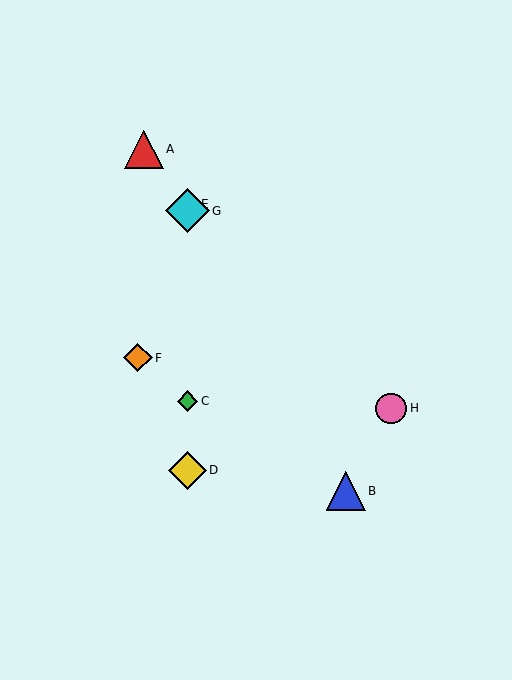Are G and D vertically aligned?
Yes, both are at x≈187.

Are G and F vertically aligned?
No, G is at x≈187 and F is at x≈138.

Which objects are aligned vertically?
Objects C, D, E, G are aligned vertically.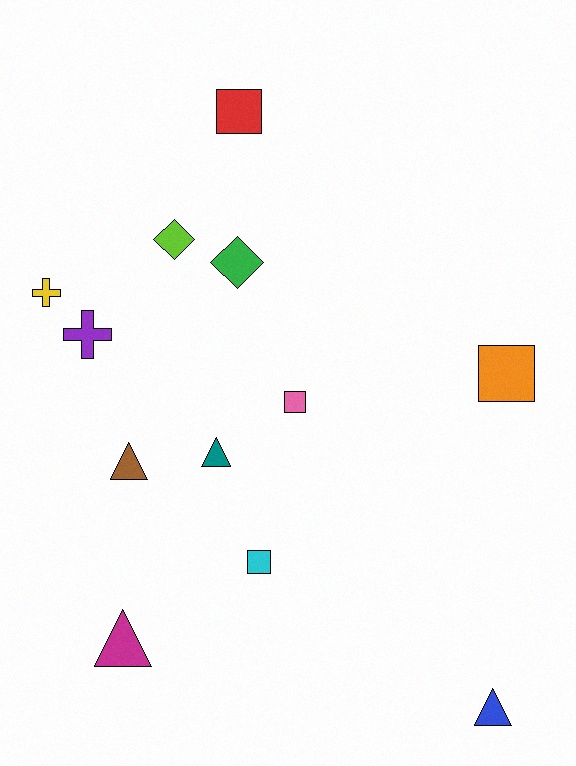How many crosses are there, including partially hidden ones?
There are 2 crosses.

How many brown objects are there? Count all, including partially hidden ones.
There is 1 brown object.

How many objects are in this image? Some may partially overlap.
There are 12 objects.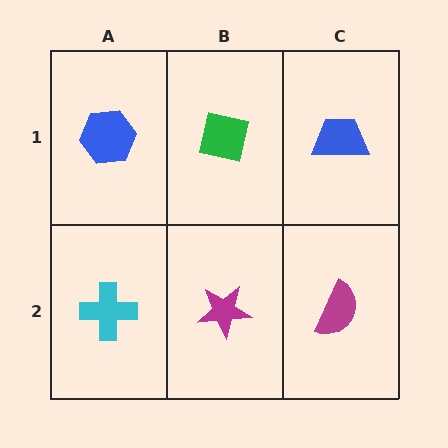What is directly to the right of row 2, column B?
A magenta semicircle.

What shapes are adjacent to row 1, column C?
A magenta semicircle (row 2, column C), a green square (row 1, column B).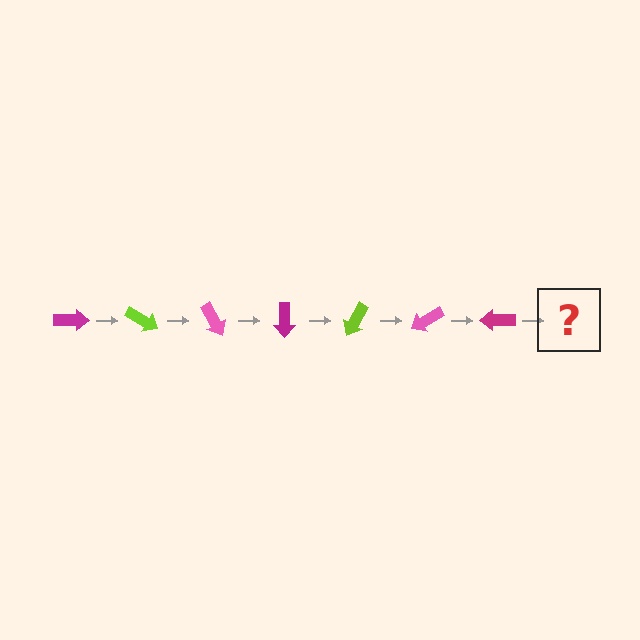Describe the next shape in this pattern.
It should be a lime arrow, rotated 210 degrees from the start.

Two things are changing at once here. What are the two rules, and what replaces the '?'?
The two rules are that it rotates 30 degrees each step and the color cycles through magenta, lime, and pink. The '?' should be a lime arrow, rotated 210 degrees from the start.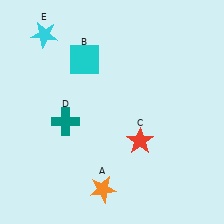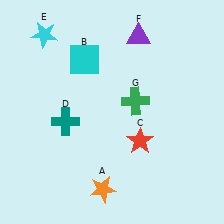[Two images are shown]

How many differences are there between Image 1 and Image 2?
There are 2 differences between the two images.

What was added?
A purple triangle (F), a green cross (G) were added in Image 2.